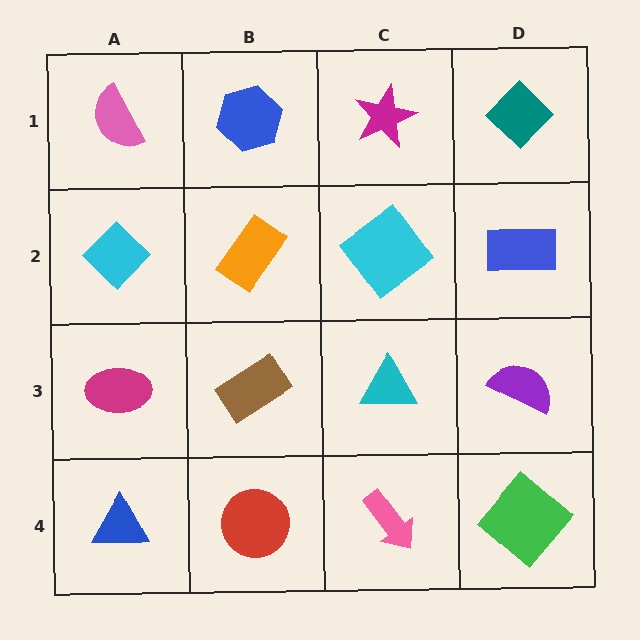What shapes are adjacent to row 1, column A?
A cyan diamond (row 2, column A), a blue hexagon (row 1, column B).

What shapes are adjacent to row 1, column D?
A blue rectangle (row 2, column D), a magenta star (row 1, column C).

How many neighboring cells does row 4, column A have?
2.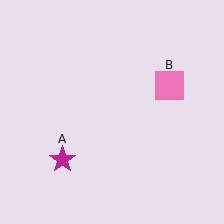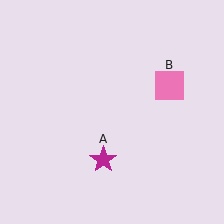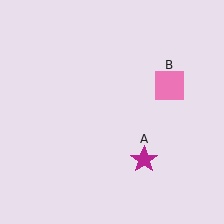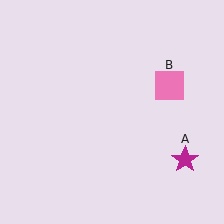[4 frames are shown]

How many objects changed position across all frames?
1 object changed position: magenta star (object A).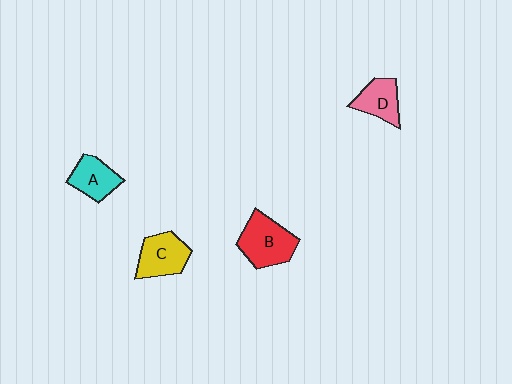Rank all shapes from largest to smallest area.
From largest to smallest: B (red), C (yellow), D (pink), A (cyan).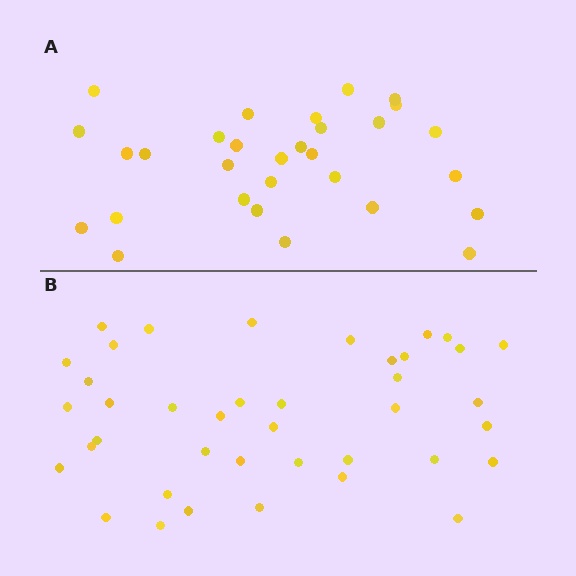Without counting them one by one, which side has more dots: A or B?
Region B (the bottom region) has more dots.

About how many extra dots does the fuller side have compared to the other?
Region B has roughly 10 or so more dots than region A.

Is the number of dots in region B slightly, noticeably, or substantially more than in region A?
Region B has noticeably more, but not dramatically so. The ratio is roughly 1.3 to 1.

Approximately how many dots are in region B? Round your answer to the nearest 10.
About 40 dots.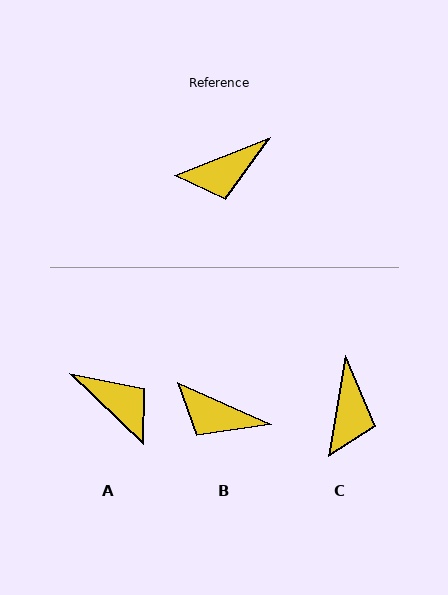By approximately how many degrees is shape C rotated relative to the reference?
Approximately 58 degrees counter-clockwise.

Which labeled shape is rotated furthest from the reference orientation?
A, about 114 degrees away.